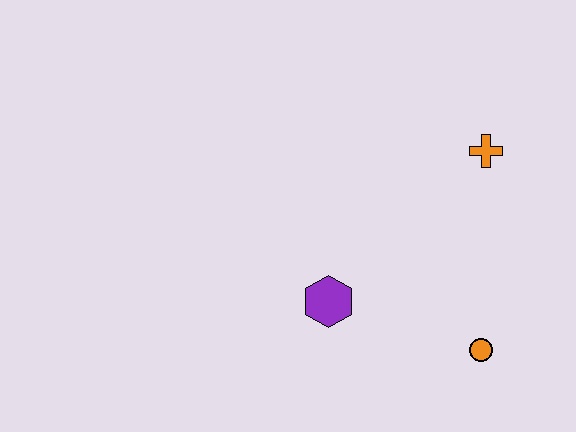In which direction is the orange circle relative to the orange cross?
The orange circle is below the orange cross.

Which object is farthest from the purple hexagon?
The orange cross is farthest from the purple hexagon.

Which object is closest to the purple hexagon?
The orange circle is closest to the purple hexagon.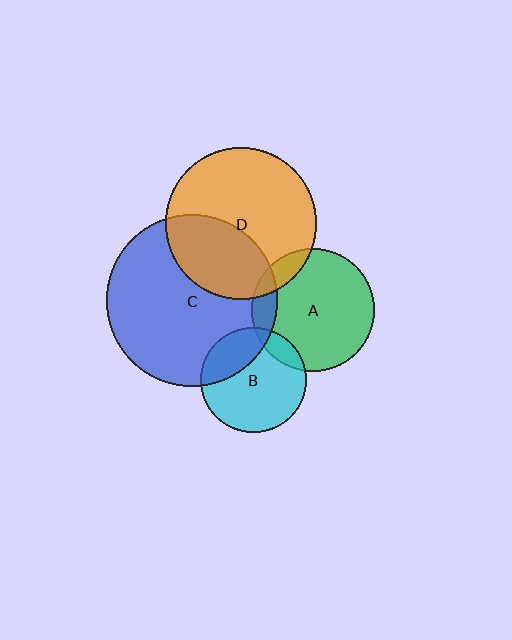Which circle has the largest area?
Circle C (blue).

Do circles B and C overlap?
Yes.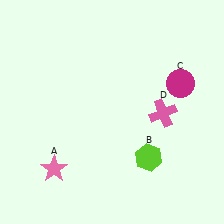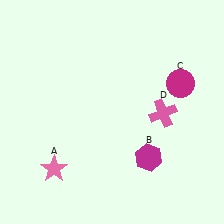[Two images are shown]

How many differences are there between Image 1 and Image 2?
There is 1 difference between the two images.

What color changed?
The hexagon (B) changed from lime in Image 1 to magenta in Image 2.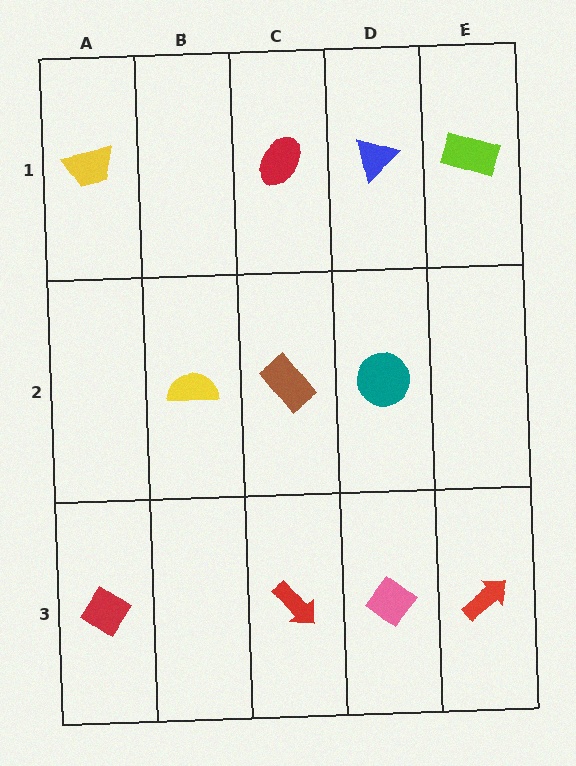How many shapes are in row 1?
4 shapes.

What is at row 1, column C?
A red ellipse.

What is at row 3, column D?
A pink diamond.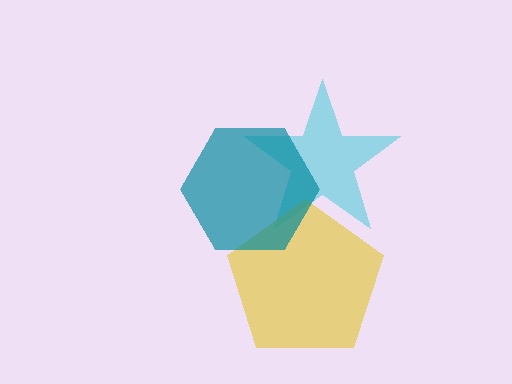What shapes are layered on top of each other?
The layered shapes are: a cyan star, a yellow pentagon, a teal hexagon.